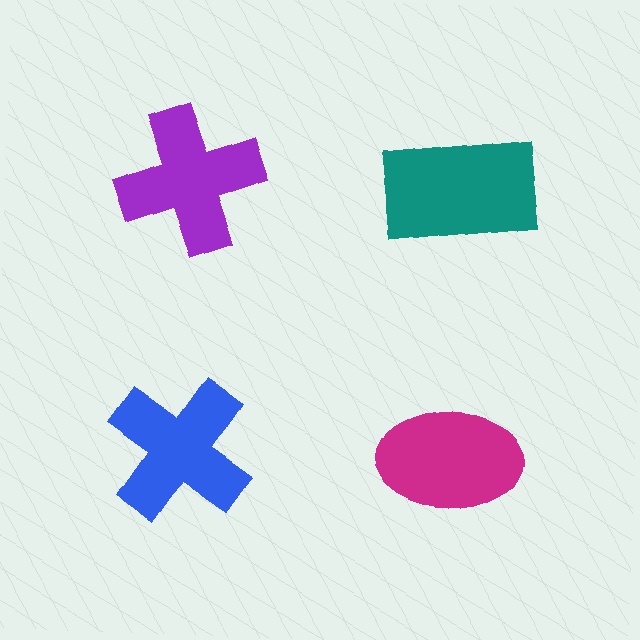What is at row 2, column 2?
A magenta ellipse.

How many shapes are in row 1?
2 shapes.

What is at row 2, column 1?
A blue cross.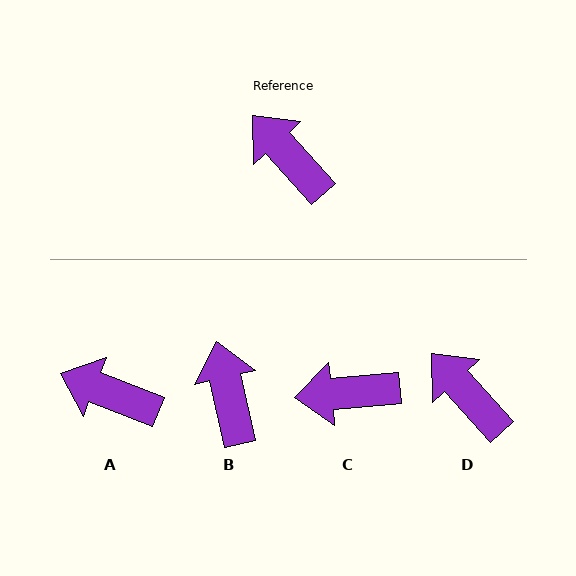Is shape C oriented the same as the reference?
No, it is off by about 53 degrees.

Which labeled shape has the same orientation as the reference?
D.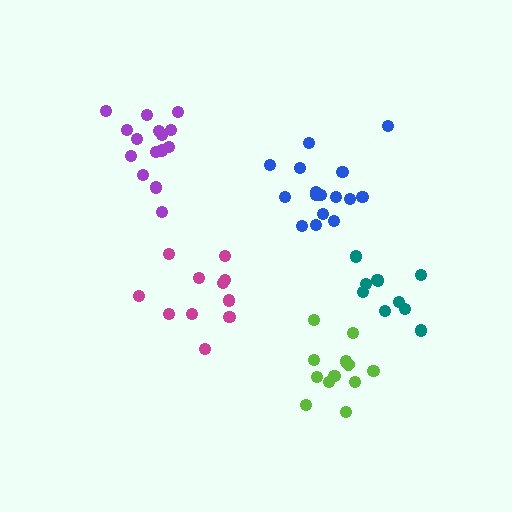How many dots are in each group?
Group 1: 16 dots, Group 2: 11 dots, Group 3: 10 dots, Group 4: 12 dots, Group 5: 15 dots (64 total).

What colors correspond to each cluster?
The clusters are colored: blue, magenta, teal, lime, purple.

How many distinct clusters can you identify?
There are 5 distinct clusters.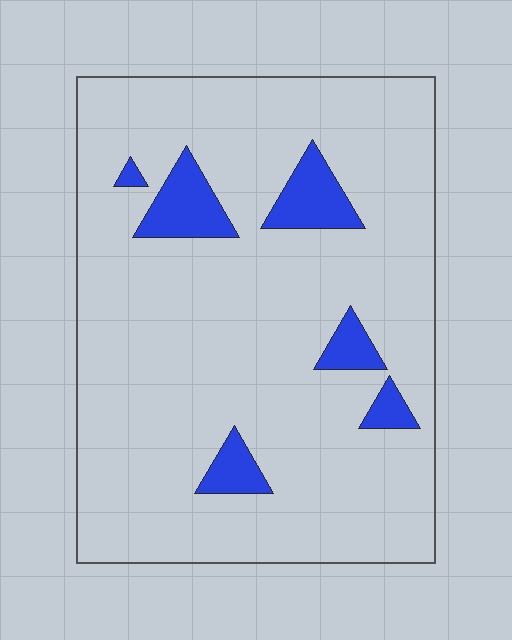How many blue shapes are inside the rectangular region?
6.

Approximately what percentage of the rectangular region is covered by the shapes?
Approximately 10%.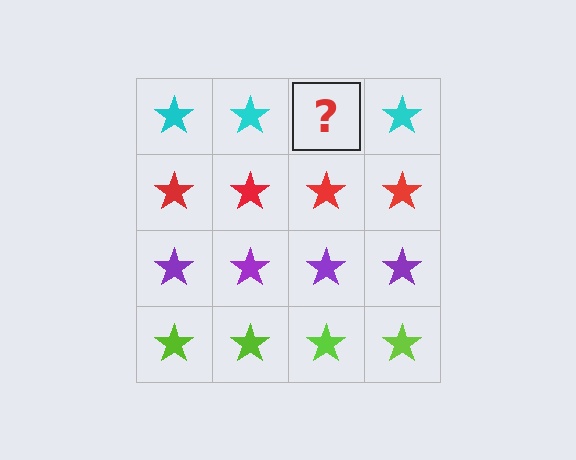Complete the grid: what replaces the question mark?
The question mark should be replaced with a cyan star.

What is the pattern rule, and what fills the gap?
The rule is that each row has a consistent color. The gap should be filled with a cyan star.